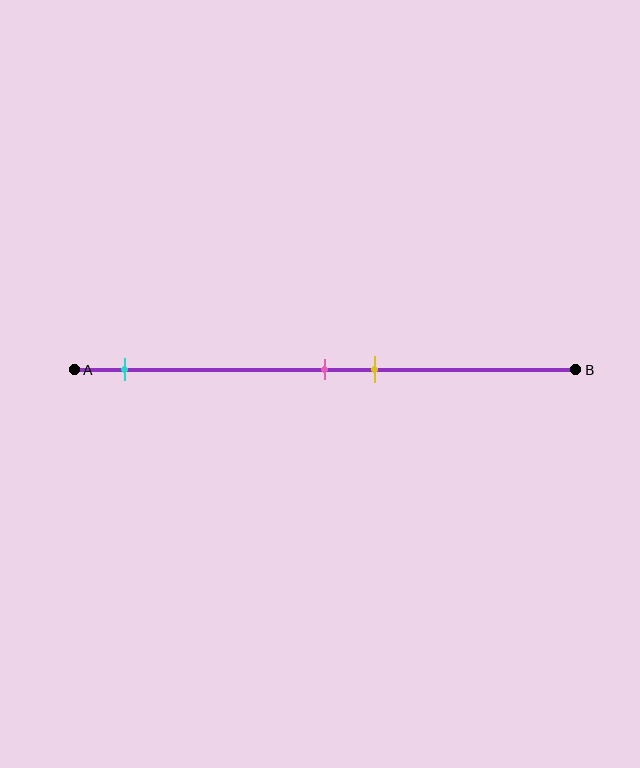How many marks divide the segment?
There are 3 marks dividing the segment.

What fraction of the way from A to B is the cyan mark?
The cyan mark is approximately 10% (0.1) of the way from A to B.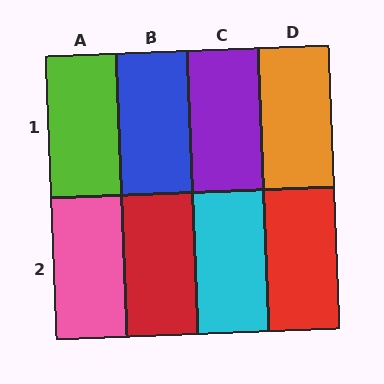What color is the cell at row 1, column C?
Purple.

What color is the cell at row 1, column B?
Blue.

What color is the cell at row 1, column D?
Orange.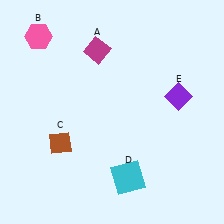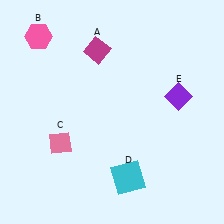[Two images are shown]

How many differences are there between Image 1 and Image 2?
There is 1 difference between the two images.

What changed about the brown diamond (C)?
In Image 1, C is brown. In Image 2, it changed to pink.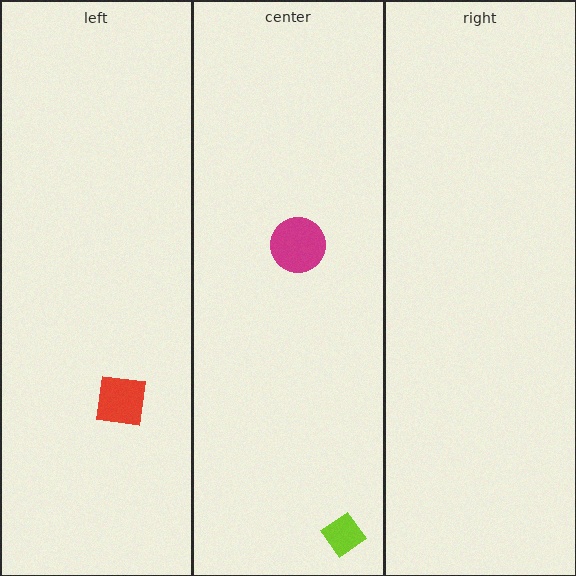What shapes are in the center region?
The magenta circle, the lime diamond.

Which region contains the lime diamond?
The center region.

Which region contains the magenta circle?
The center region.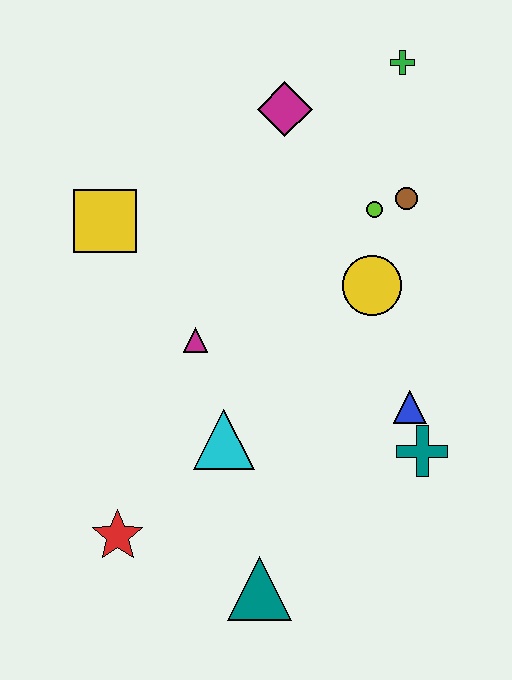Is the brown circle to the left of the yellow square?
No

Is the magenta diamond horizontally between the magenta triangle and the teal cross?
Yes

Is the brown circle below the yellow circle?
No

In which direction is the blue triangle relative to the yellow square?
The blue triangle is to the right of the yellow square.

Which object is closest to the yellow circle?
The lime circle is closest to the yellow circle.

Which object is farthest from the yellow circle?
The red star is farthest from the yellow circle.